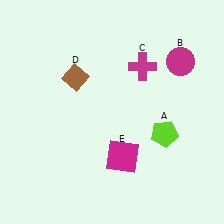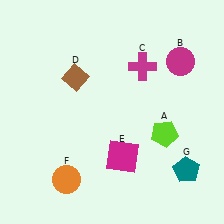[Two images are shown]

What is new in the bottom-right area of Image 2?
A teal pentagon (G) was added in the bottom-right area of Image 2.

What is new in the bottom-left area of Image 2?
An orange circle (F) was added in the bottom-left area of Image 2.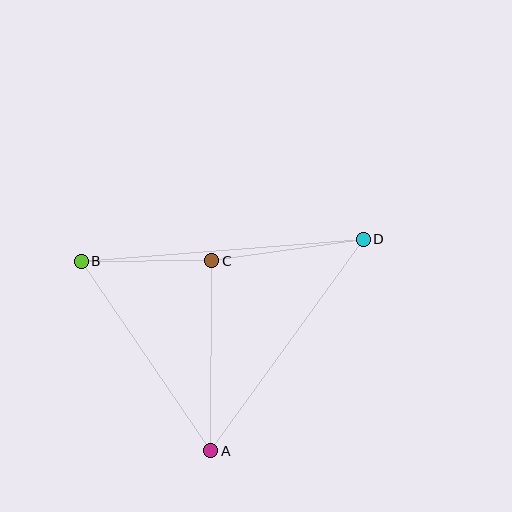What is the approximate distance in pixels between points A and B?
The distance between A and B is approximately 230 pixels.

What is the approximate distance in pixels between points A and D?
The distance between A and D is approximately 261 pixels.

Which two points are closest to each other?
Points B and C are closest to each other.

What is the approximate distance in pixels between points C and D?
The distance between C and D is approximately 153 pixels.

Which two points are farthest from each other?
Points B and D are farthest from each other.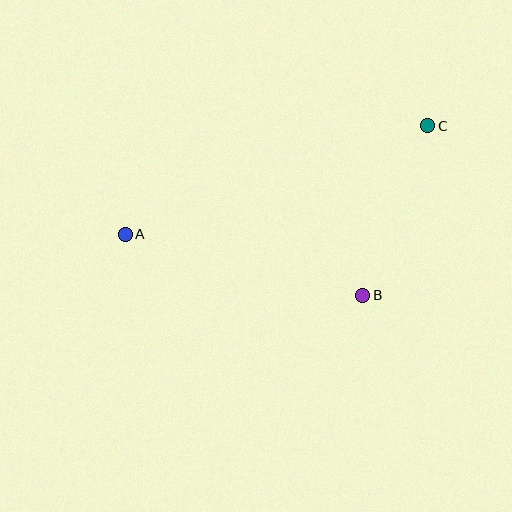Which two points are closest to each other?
Points B and C are closest to each other.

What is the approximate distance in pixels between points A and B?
The distance between A and B is approximately 246 pixels.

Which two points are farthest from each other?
Points A and C are farthest from each other.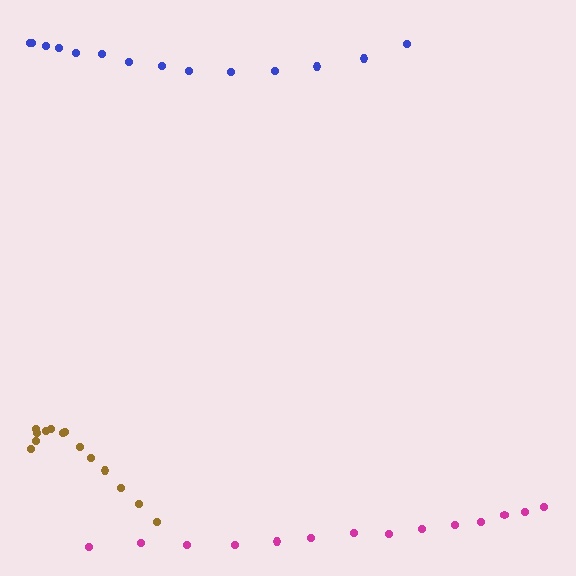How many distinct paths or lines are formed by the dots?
There are 3 distinct paths.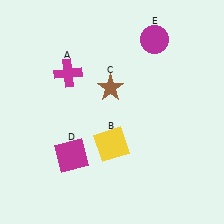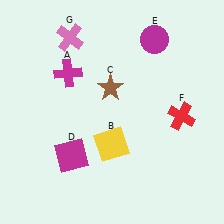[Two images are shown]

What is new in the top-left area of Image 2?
A pink cross (G) was added in the top-left area of Image 2.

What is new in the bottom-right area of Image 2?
A red cross (F) was added in the bottom-right area of Image 2.